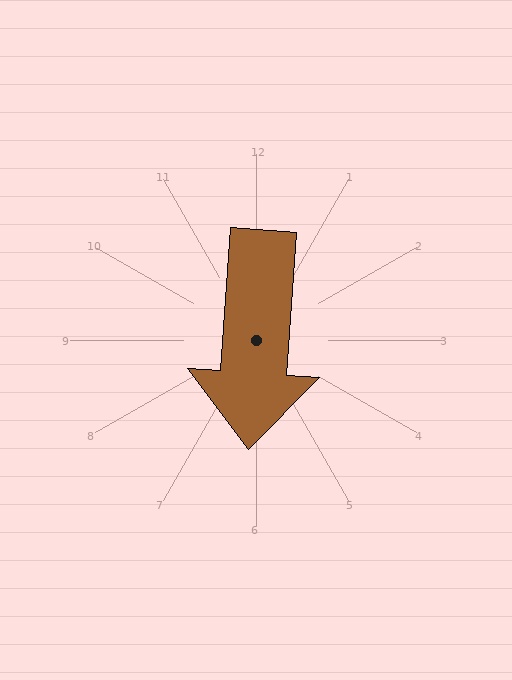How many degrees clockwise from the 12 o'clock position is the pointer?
Approximately 184 degrees.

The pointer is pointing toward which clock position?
Roughly 6 o'clock.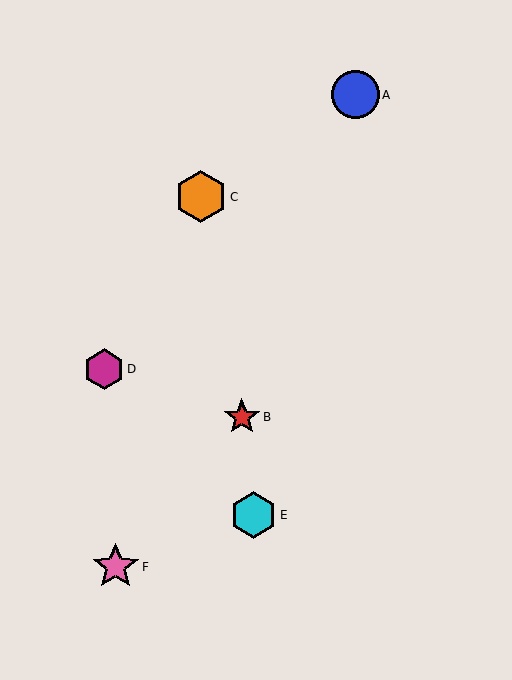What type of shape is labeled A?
Shape A is a blue circle.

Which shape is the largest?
The orange hexagon (labeled C) is the largest.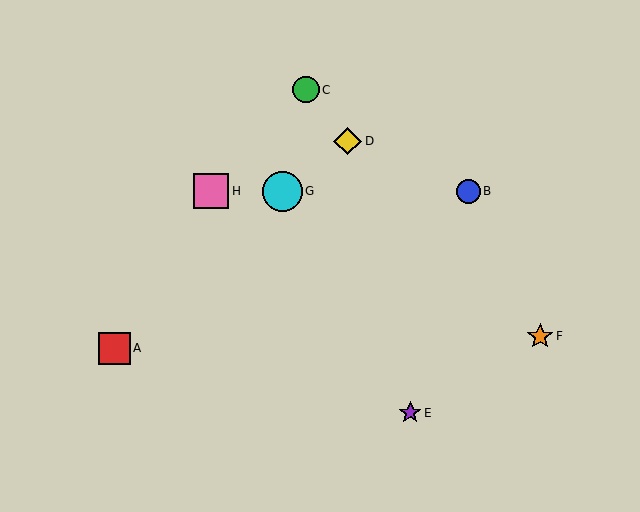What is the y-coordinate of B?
Object B is at y≈191.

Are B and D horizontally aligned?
No, B is at y≈191 and D is at y≈141.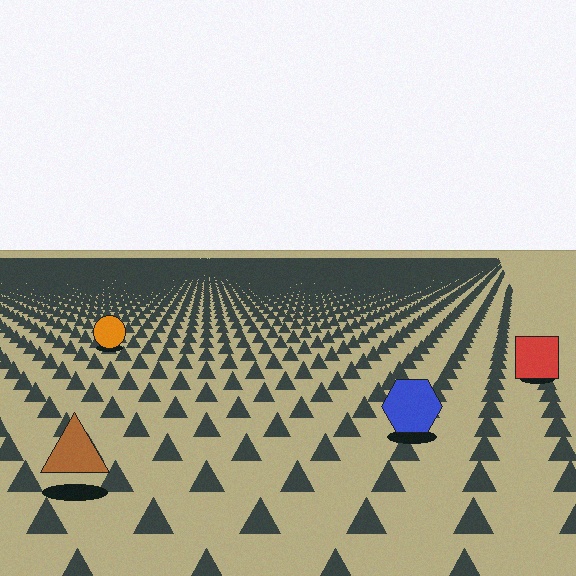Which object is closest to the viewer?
The brown triangle is closest. The texture marks near it are larger and more spread out.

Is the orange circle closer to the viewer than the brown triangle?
No. The brown triangle is closer — you can tell from the texture gradient: the ground texture is coarser near it.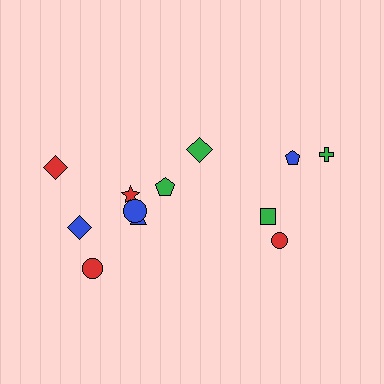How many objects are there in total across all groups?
There are 12 objects.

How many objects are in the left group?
There are 7 objects.